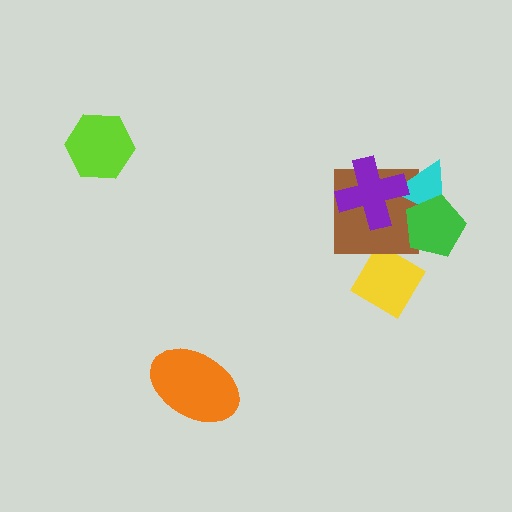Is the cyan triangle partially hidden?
Yes, it is partially covered by another shape.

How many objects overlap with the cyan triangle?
3 objects overlap with the cyan triangle.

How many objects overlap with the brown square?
4 objects overlap with the brown square.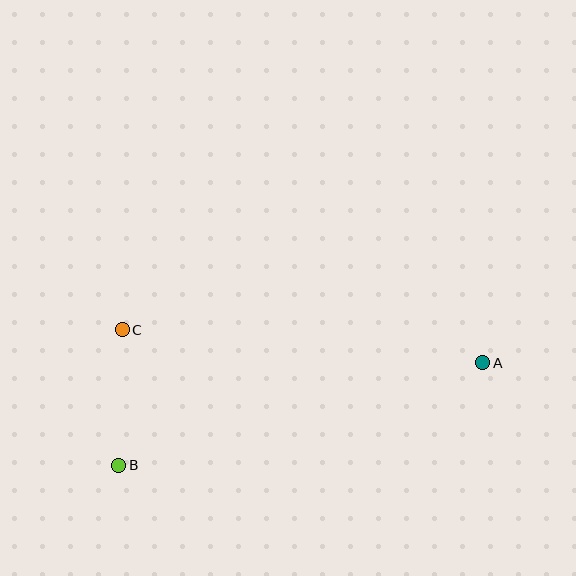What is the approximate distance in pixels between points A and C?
The distance between A and C is approximately 362 pixels.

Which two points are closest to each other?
Points B and C are closest to each other.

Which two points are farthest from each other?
Points A and B are farthest from each other.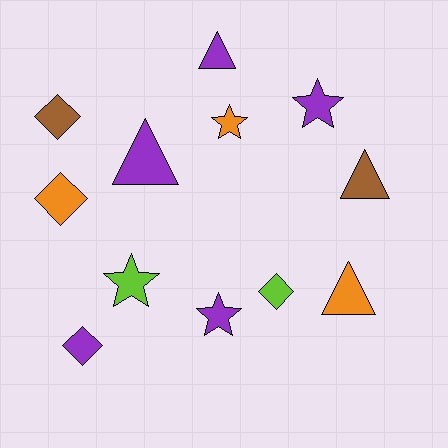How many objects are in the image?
There are 12 objects.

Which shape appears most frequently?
Star, with 4 objects.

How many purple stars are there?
There are 2 purple stars.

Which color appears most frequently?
Purple, with 5 objects.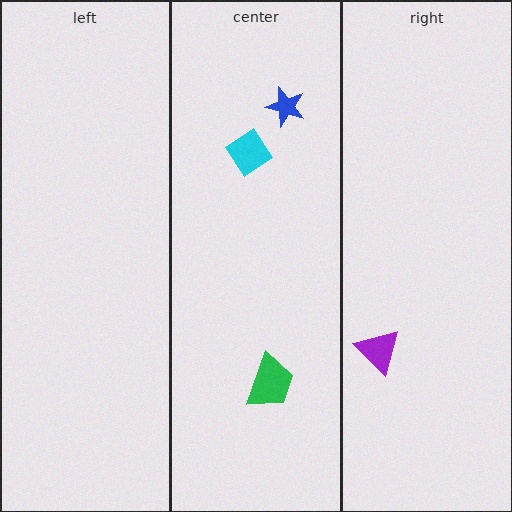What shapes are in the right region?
The purple triangle.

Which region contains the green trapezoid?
The center region.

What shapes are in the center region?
The green trapezoid, the blue star, the cyan diamond.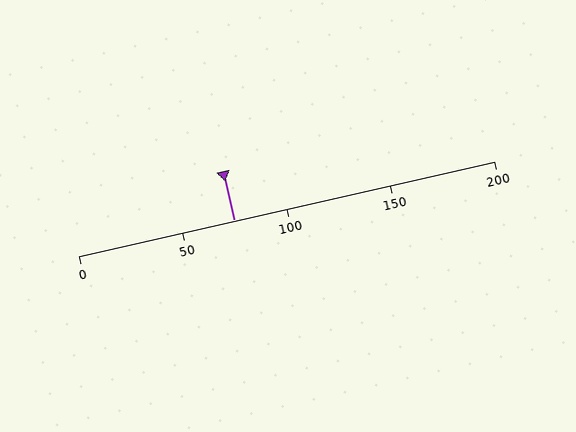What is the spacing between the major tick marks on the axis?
The major ticks are spaced 50 apart.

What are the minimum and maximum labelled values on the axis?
The axis runs from 0 to 200.